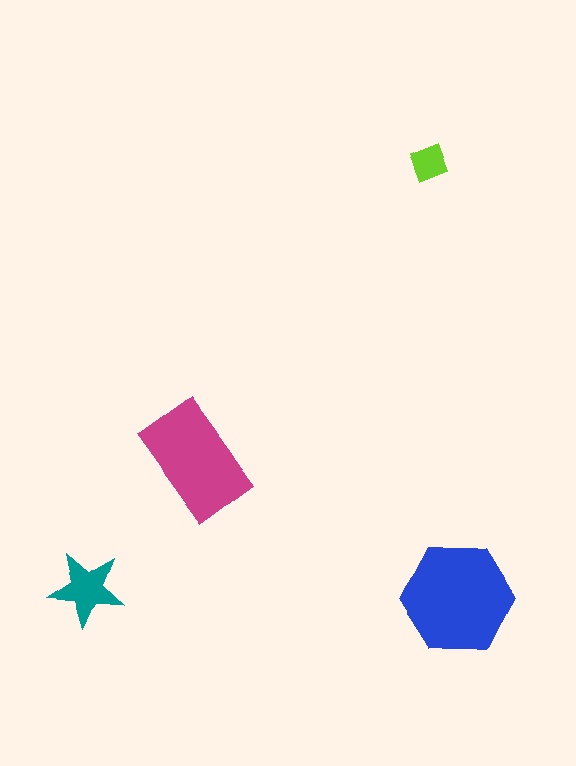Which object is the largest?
The blue hexagon.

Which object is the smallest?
The lime diamond.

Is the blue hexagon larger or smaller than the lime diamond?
Larger.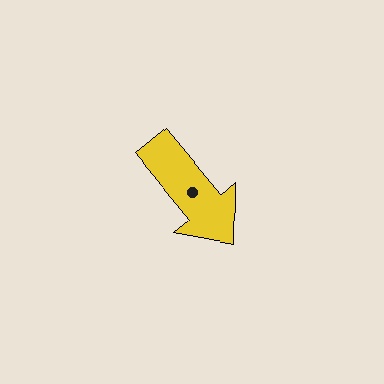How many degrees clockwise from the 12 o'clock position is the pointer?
Approximately 140 degrees.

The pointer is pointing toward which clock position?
Roughly 5 o'clock.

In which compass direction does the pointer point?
Southeast.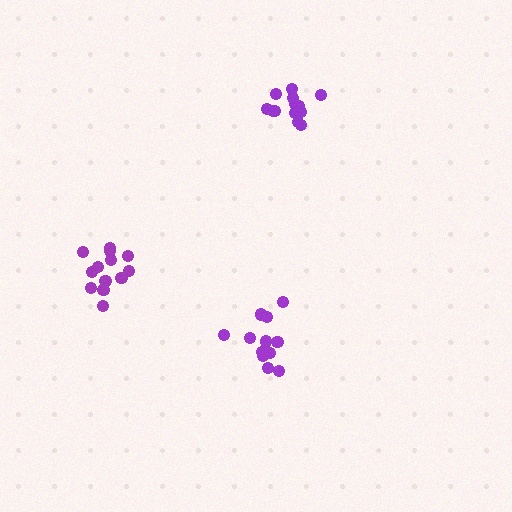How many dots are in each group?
Group 1: 14 dots, Group 2: 13 dots, Group 3: 13 dots (40 total).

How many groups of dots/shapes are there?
There are 3 groups.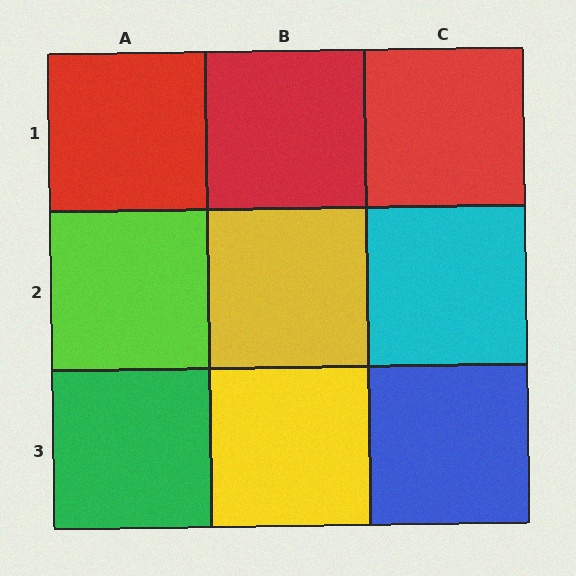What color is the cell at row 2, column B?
Yellow.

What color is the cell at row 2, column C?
Cyan.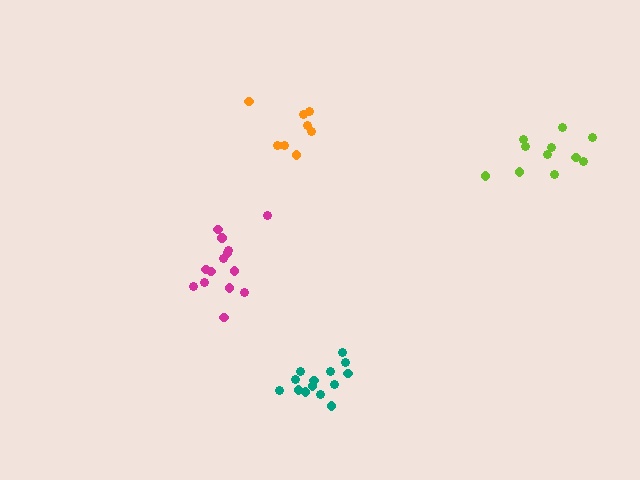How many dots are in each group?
Group 1: 8 dots, Group 2: 14 dots, Group 3: 11 dots, Group 4: 14 dots (47 total).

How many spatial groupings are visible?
There are 4 spatial groupings.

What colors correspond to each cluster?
The clusters are colored: orange, teal, lime, magenta.